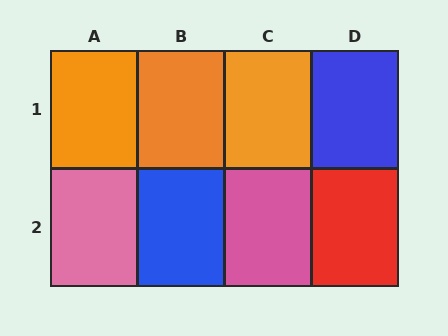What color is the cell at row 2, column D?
Red.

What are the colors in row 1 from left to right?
Orange, orange, orange, blue.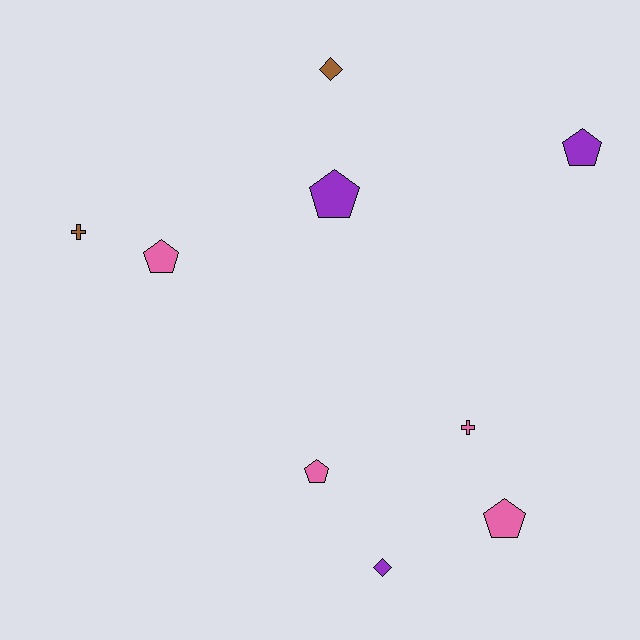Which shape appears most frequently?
Pentagon, with 5 objects.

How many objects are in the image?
There are 9 objects.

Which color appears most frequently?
Pink, with 4 objects.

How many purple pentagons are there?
There are 2 purple pentagons.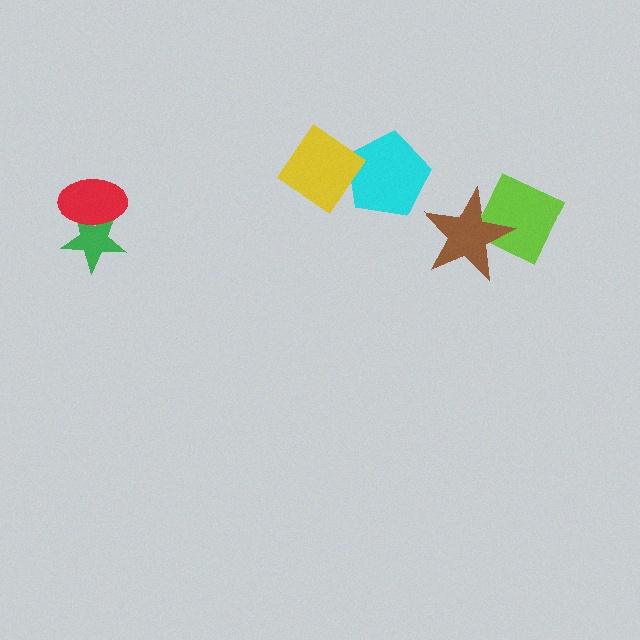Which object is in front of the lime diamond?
The brown star is in front of the lime diamond.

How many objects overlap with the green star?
1 object overlaps with the green star.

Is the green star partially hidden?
Yes, it is partially covered by another shape.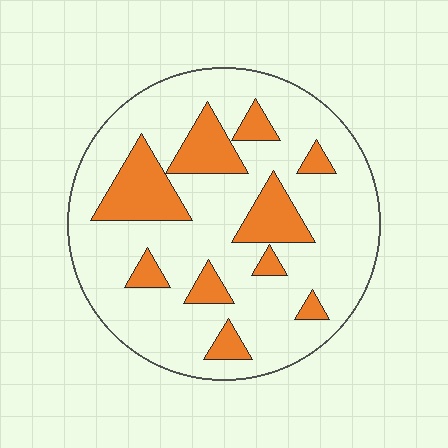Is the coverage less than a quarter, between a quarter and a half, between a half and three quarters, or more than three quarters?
Less than a quarter.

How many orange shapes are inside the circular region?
10.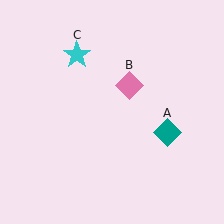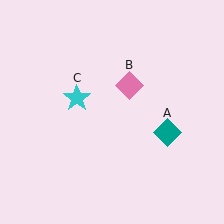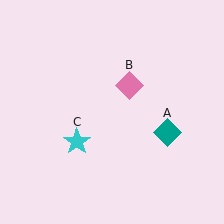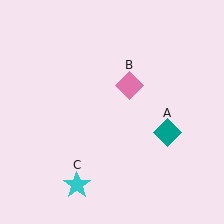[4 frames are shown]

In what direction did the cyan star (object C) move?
The cyan star (object C) moved down.